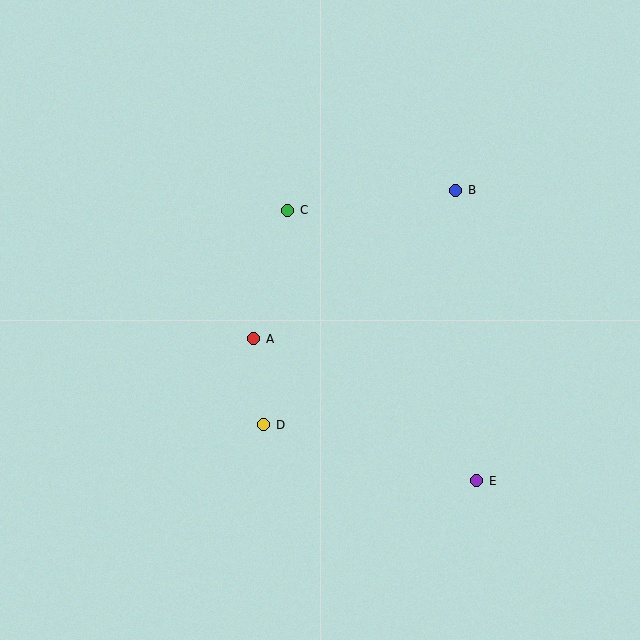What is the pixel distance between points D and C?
The distance between D and C is 216 pixels.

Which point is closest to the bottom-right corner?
Point E is closest to the bottom-right corner.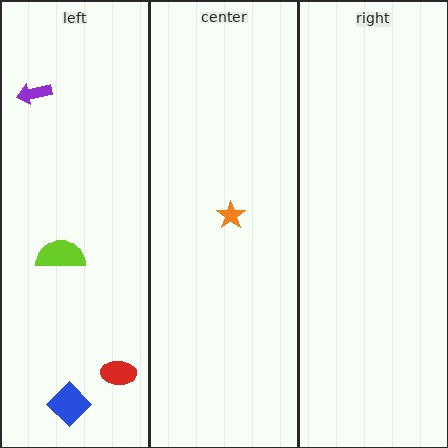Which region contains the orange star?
The center region.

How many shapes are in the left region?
4.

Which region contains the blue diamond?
The left region.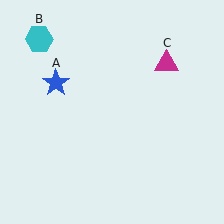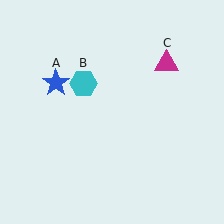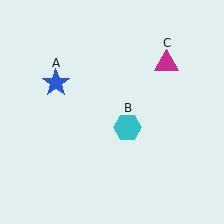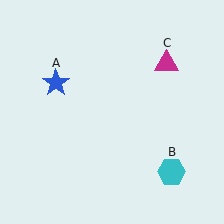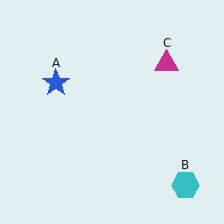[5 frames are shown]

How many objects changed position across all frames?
1 object changed position: cyan hexagon (object B).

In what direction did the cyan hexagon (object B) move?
The cyan hexagon (object B) moved down and to the right.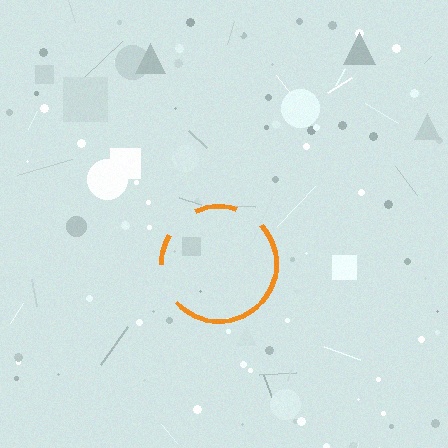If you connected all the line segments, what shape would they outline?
They would outline a circle.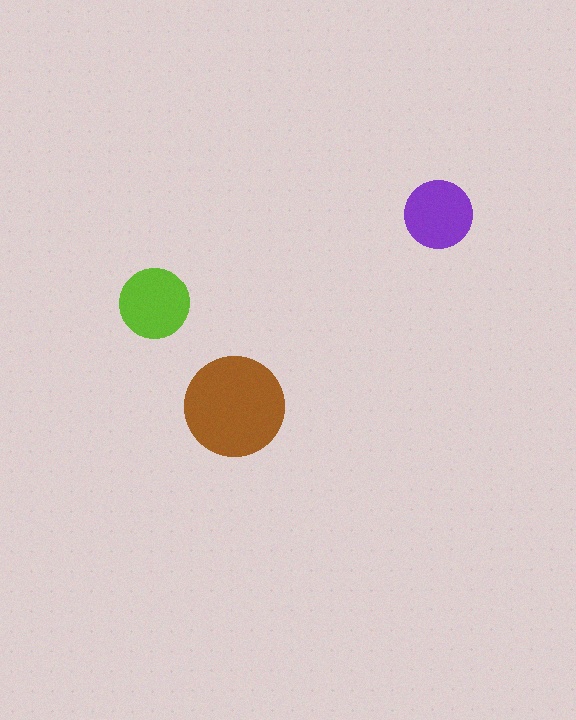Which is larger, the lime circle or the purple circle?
The lime one.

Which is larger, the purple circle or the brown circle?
The brown one.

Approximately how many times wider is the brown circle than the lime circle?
About 1.5 times wider.